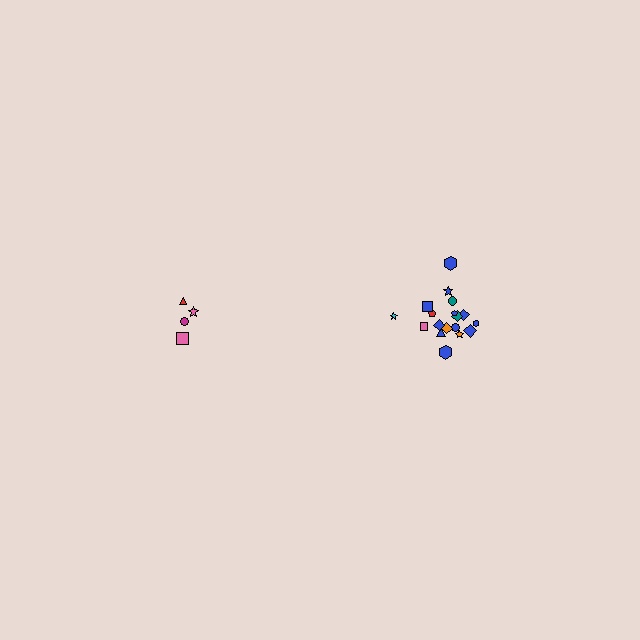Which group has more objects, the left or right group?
The right group.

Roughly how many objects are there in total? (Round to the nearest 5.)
Roughly 20 objects in total.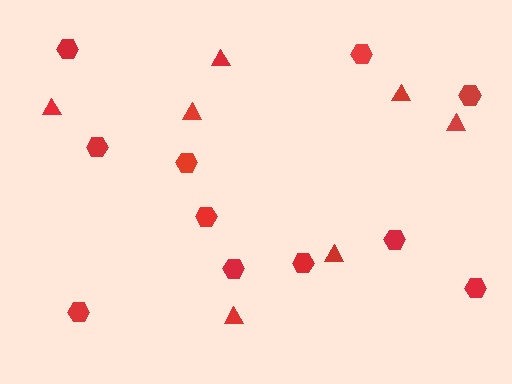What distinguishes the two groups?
There are 2 groups: one group of hexagons (11) and one group of triangles (7).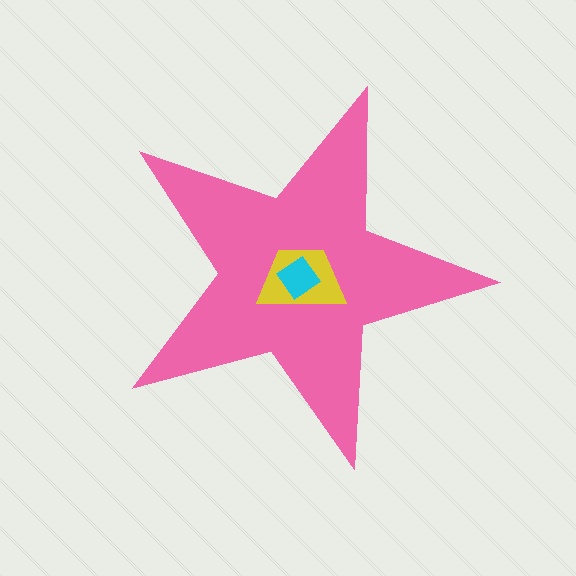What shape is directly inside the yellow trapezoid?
The cyan diamond.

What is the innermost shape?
The cyan diamond.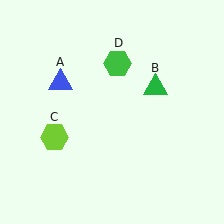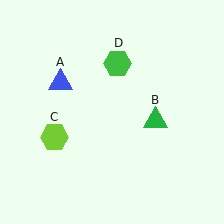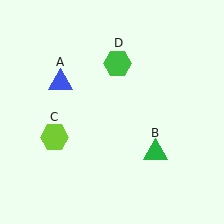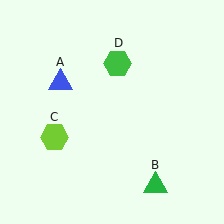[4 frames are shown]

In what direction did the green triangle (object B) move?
The green triangle (object B) moved down.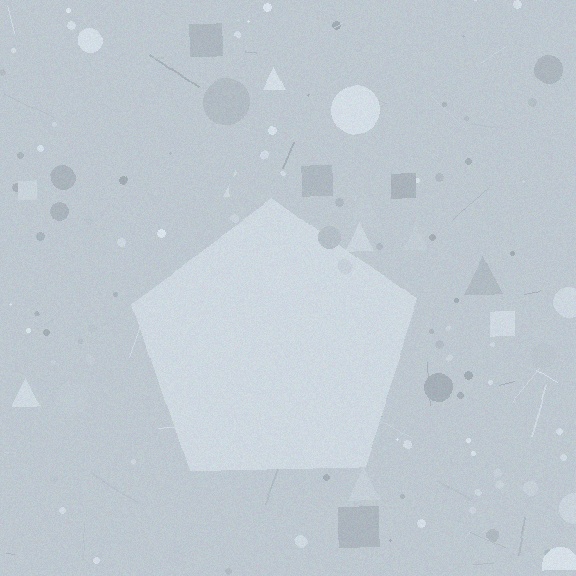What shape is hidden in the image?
A pentagon is hidden in the image.